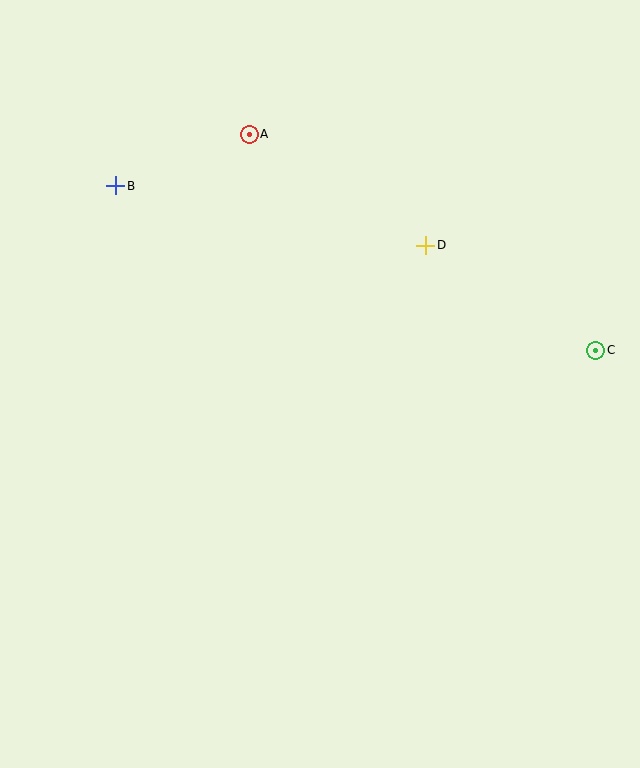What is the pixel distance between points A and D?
The distance between A and D is 209 pixels.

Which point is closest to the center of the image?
Point D at (426, 245) is closest to the center.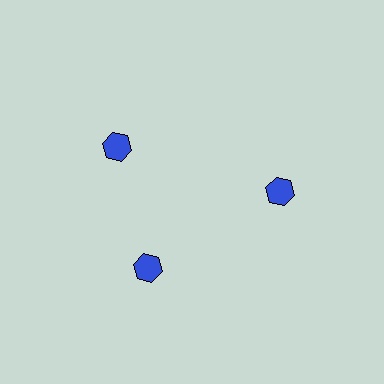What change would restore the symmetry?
The symmetry would be restored by rotating it back into even spacing with its neighbors so that all 3 hexagons sit at equal angles and equal distance from the center.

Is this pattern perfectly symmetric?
No. The 3 blue hexagons are arranged in a ring, but one element near the 11 o'clock position is rotated out of alignment along the ring, breaking the 3-fold rotational symmetry.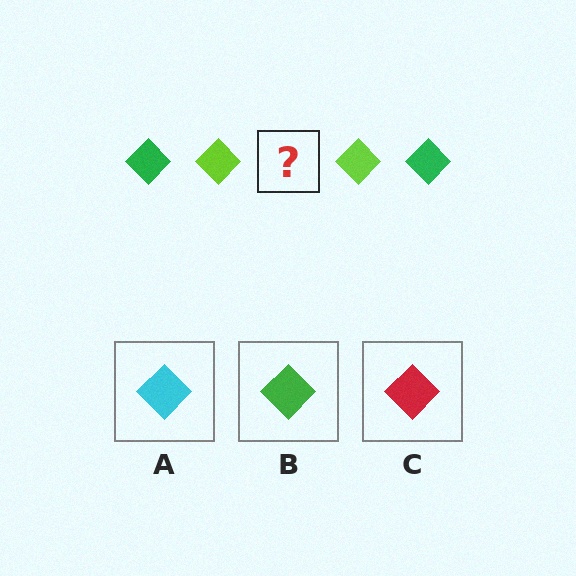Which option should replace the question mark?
Option B.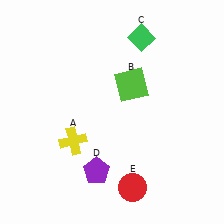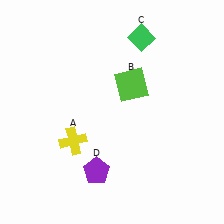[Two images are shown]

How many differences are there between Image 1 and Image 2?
There is 1 difference between the two images.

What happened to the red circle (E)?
The red circle (E) was removed in Image 2. It was in the bottom-right area of Image 1.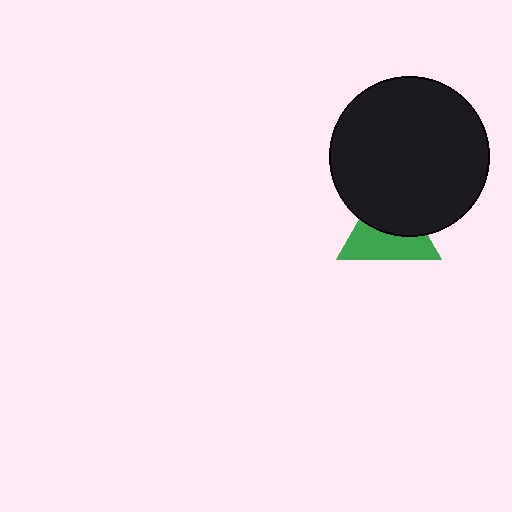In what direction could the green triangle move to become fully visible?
The green triangle could move down. That would shift it out from behind the black circle entirely.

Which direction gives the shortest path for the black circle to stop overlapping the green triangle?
Moving up gives the shortest separation.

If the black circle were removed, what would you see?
You would see the complete green triangle.